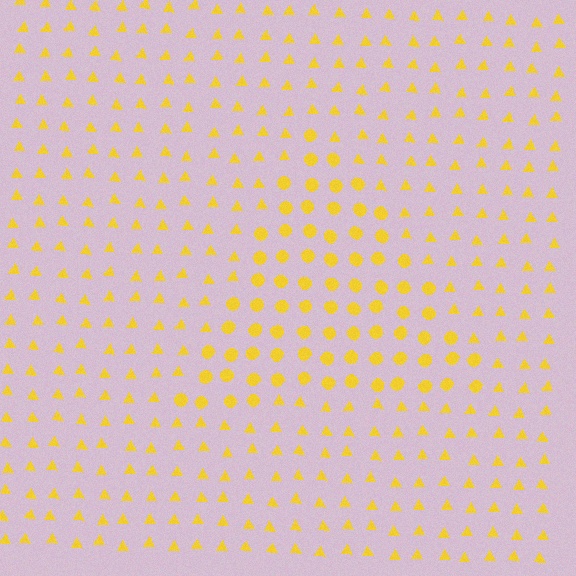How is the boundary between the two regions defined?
The boundary is defined by a change in element shape: circles inside vs. triangles outside. All elements share the same color and spacing.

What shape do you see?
I see a triangle.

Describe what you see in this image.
The image is filled with small yellow elements arranged in a uniform grid. A triangle-shaped region contains circles, while the surrounding area contains triangles. The boundary is defined purely by the change in element shape.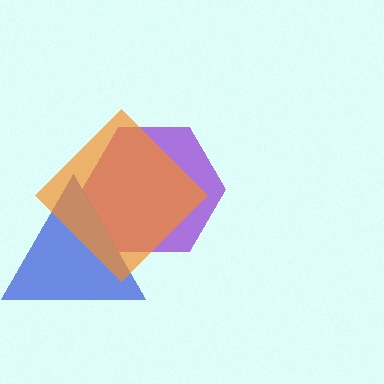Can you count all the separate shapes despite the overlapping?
Yes, there are 3 separate shapes.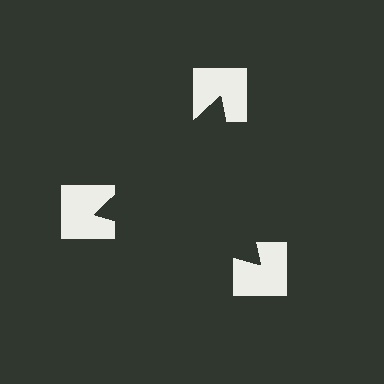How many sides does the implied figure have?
3 sides.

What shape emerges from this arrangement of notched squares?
An illusory triangle — its edges are inferred from the aligned wedge cuts in the notched squares, not physically drawn.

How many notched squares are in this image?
There are 3 — one at each vertex of the illusory triangle.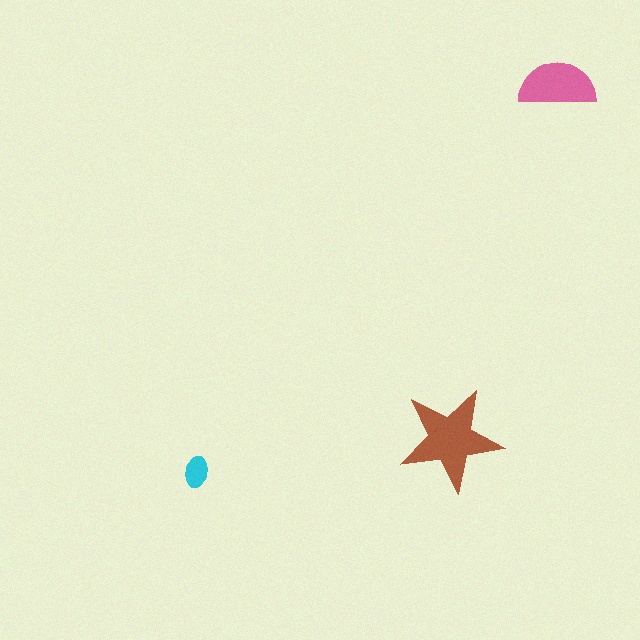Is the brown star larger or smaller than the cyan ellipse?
Larger.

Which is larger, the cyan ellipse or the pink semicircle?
The pink semicircle.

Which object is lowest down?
The cyan ellipse is bottommost.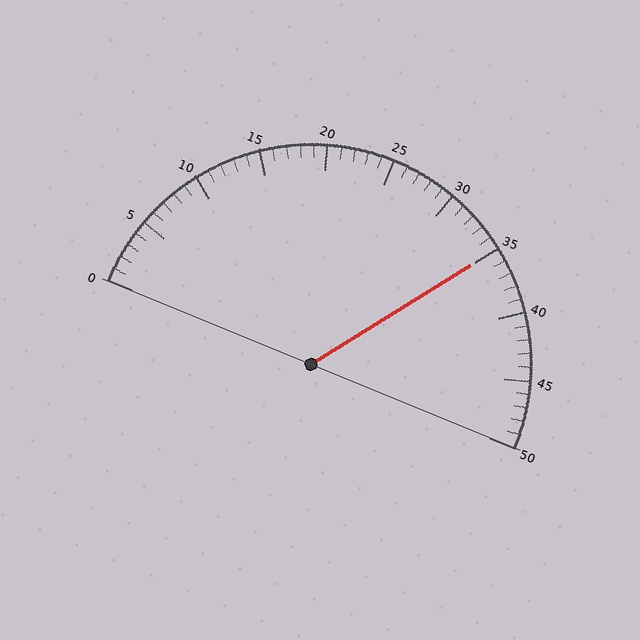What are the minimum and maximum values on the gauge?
The gauge ranges from 0 to 50.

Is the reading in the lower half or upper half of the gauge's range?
The reading is in the upper half of the range (0 to 50).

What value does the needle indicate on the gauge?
The needle indicates approximately 35.